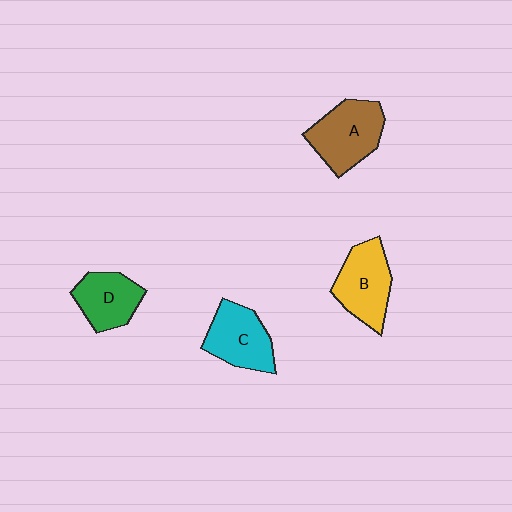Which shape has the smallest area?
Shape D (green).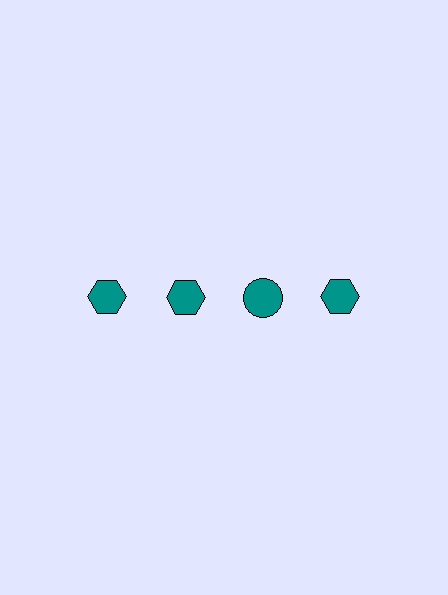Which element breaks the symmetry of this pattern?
The teal circle in the top row, center column breaks the symmetry. All other shapes are teal hexagons.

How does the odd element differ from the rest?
It has a different shape: circle instead of hexagon.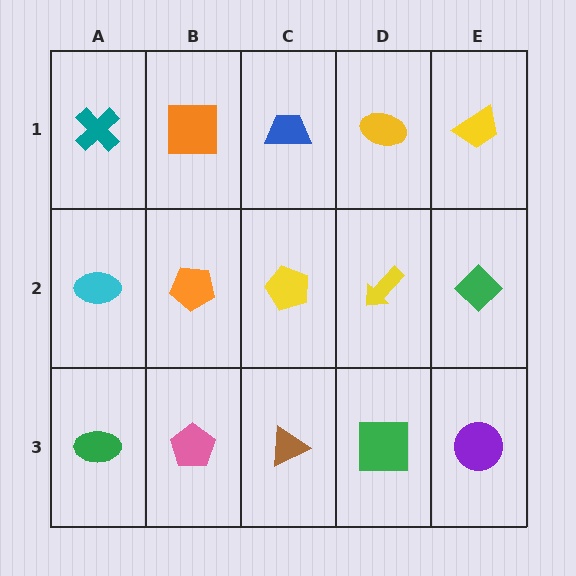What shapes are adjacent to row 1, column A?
A cyan ellipse (row 2, column A), an orange square (row 1, column B).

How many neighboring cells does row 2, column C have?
4.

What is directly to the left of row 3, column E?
A green square.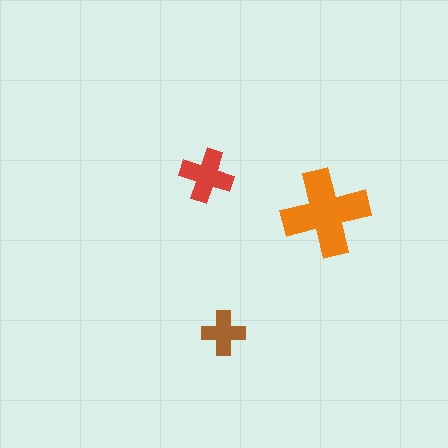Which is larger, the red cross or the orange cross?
The orange one.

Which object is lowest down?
The brown cross is bottommost.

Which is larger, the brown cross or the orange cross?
The orange one.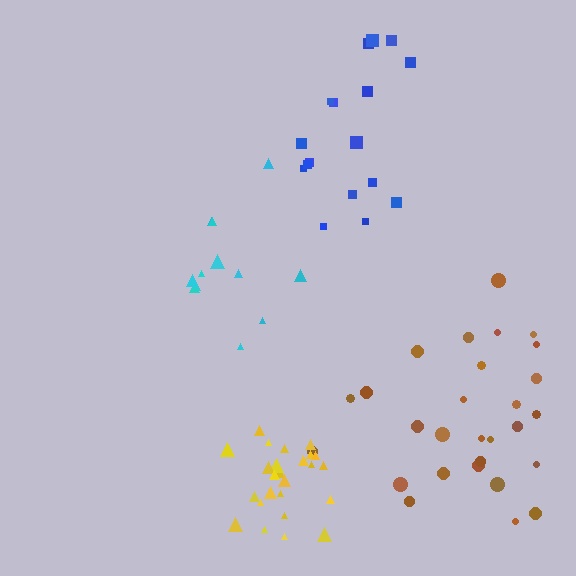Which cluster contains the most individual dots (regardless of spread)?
Brown (28).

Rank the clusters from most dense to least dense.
yellow, brown, cyan, blue.